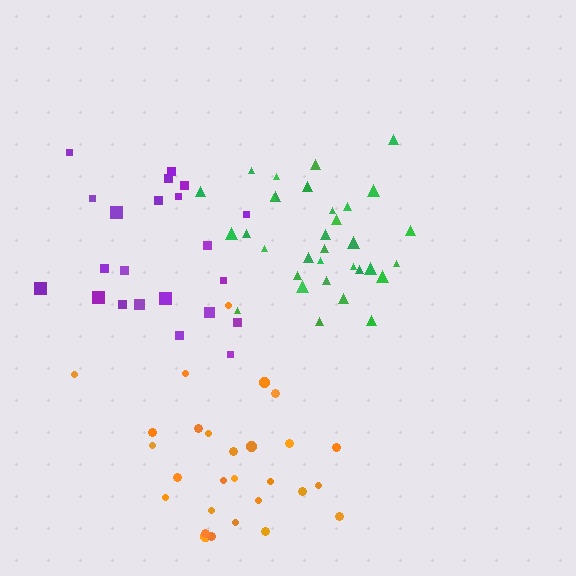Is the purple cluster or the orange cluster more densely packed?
Orange.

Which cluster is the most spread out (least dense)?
Purple.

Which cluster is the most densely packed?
Green.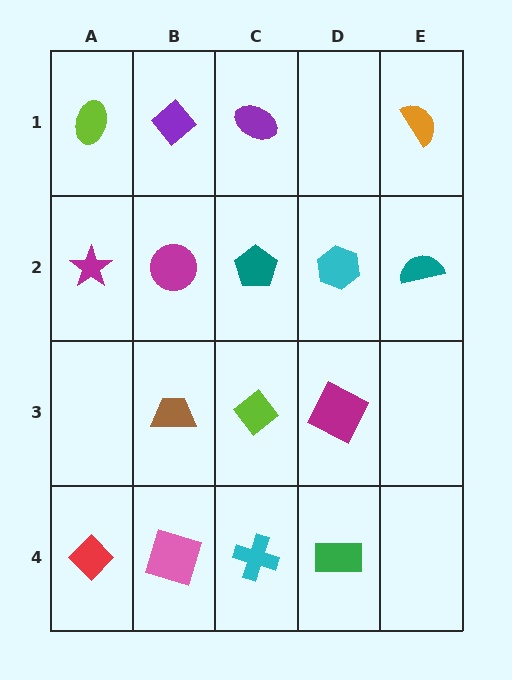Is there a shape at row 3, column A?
No, that cell is empty.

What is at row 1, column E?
An orange semicircle.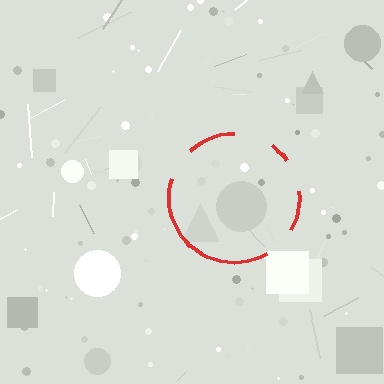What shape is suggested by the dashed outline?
The dashed outline suggests a circle.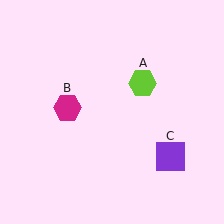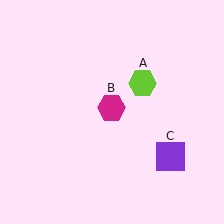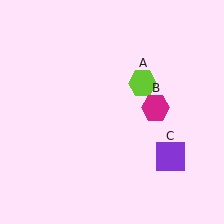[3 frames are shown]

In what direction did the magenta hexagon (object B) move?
The magenta hexagon (object B) moved right.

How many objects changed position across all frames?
1 object changed position: magenta hexagon (object B).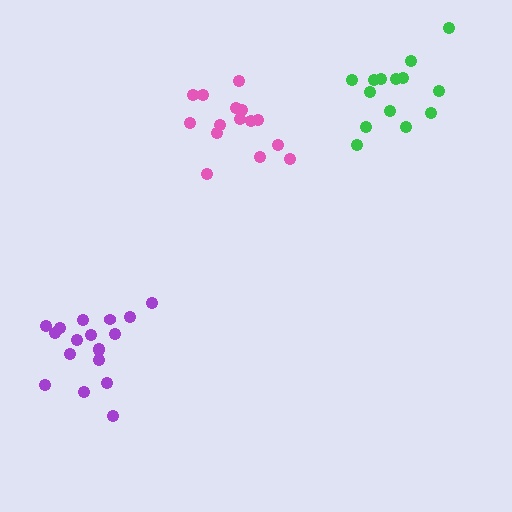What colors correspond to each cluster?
The clusters are colored: green, pink, purple.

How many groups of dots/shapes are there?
There are 3 groups.